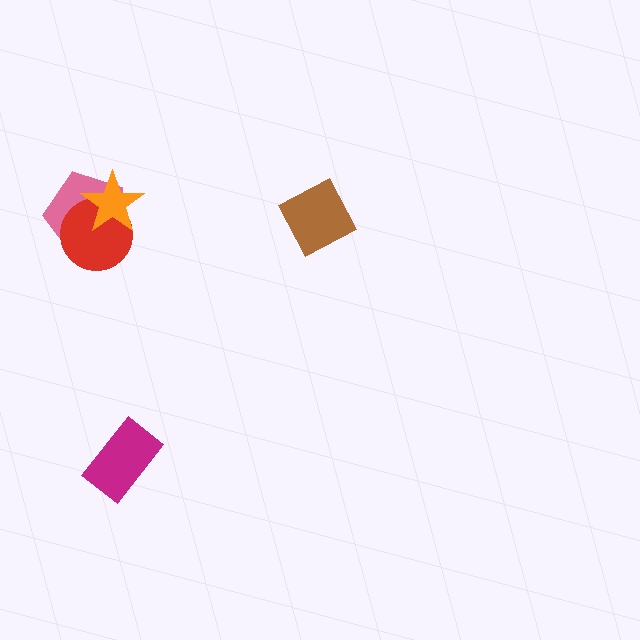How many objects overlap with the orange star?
2 objects overlap with the orange star.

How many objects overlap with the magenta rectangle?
0 objects overlap with the magenta rectangle.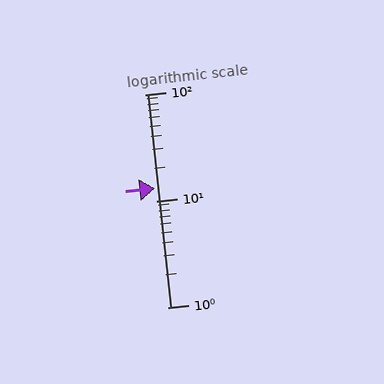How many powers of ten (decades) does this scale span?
The scale spans 2 decades, from 1 to 100.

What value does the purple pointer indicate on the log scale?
The pointer indicates approximately 13.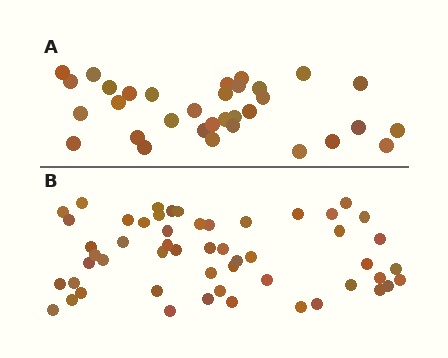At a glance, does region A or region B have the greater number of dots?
Region B (the bottom region) has more dots.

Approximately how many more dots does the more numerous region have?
Region B has approximately 20 more dots than region A.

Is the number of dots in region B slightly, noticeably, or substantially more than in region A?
Region B has substantially more. The ratio is roughly 1.6 to 1.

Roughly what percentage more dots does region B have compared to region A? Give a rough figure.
About 60% more.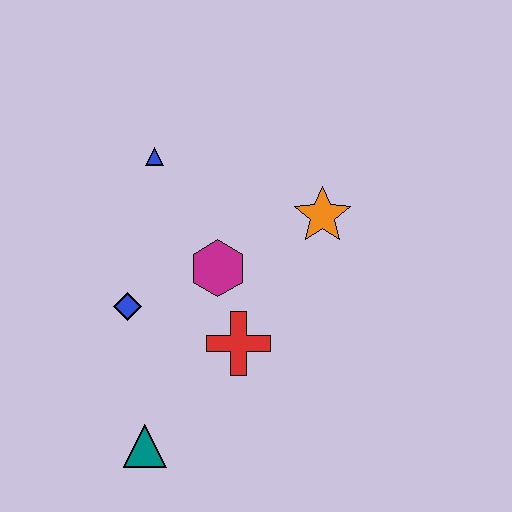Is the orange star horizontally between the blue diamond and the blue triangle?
No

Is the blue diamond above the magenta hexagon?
No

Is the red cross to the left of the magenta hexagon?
No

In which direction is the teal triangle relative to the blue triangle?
The teal triangle is below the blue triangle.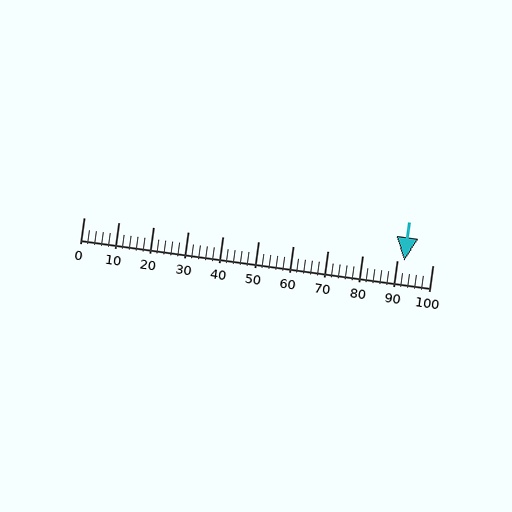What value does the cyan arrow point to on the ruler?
The cyan arrow points to approximately 92.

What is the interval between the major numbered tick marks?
The major tick marks are spaced 10 units apart.